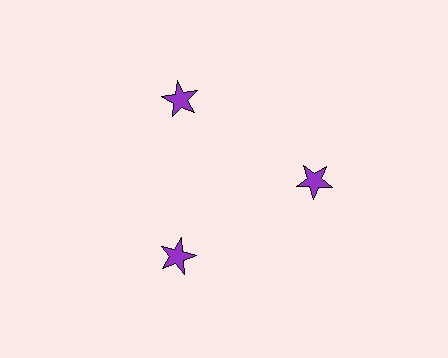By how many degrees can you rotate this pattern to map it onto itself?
The pattern maps onto itself every 120 degrees of rotation.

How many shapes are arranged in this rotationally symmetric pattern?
There are 3 shapes, arranged in 3 groups of 1.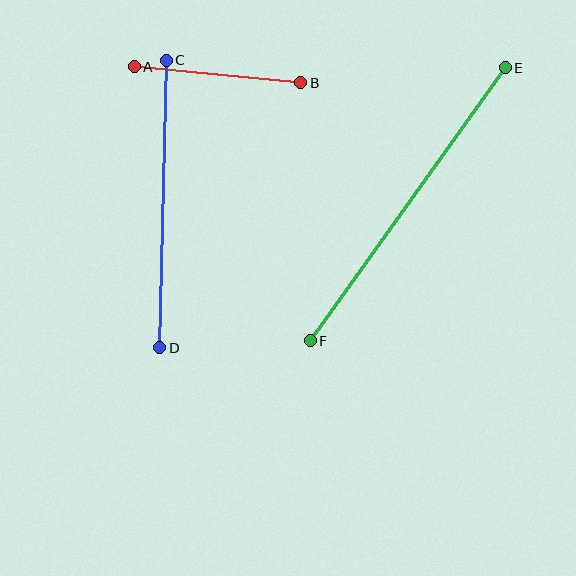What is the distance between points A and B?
The distance is approximately 168 pixels.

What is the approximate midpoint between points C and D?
The midpoint is at approximately (163, 204) pixels.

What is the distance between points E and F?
The distance is approximately 335 pixels.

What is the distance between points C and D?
The distance is approximately 288 pixels.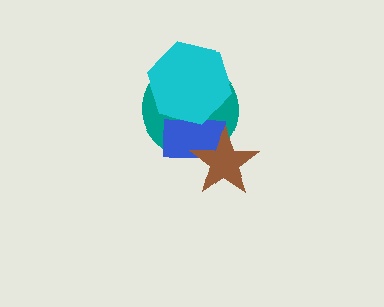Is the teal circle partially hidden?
Yes, it is partially covered by another shape.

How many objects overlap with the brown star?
2 objects overlap with the brown star.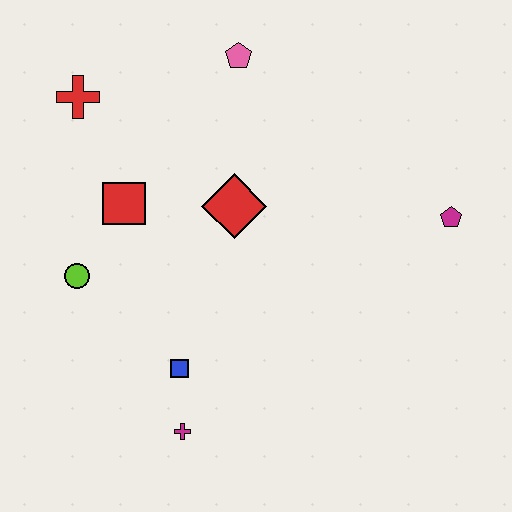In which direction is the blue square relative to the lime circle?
The blue square is to the right of the lime circle.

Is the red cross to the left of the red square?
Yes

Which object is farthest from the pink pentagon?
The magenta cross is farthest from the pink pentagon.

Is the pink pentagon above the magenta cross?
Yes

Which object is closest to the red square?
The lime circle is closest to the red square.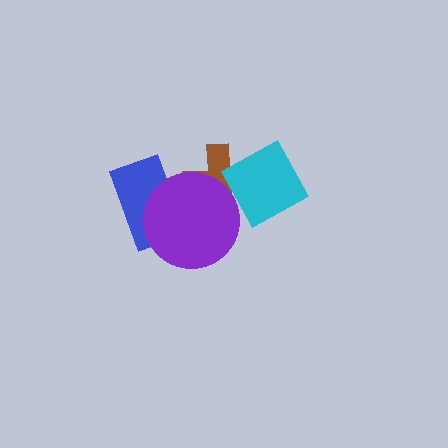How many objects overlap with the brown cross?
2 objects overlap with the brown cross.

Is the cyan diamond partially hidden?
No, no other shape covers it.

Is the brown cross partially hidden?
Yes, it is partially covered by another shape.